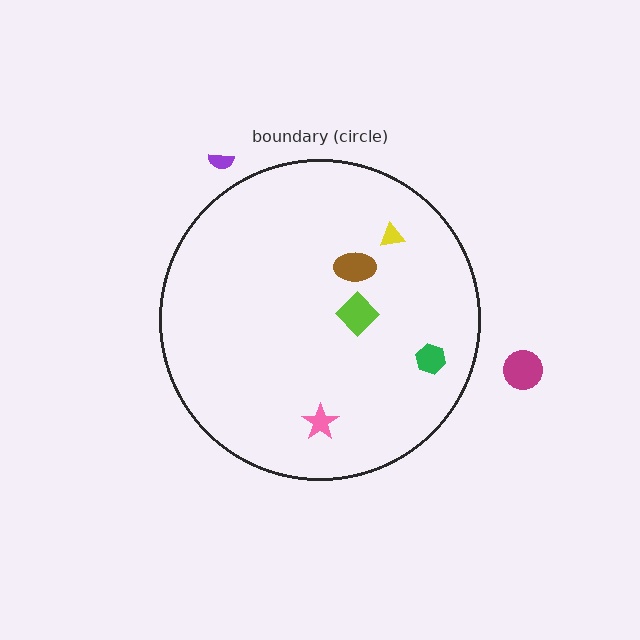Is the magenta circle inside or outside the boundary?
Outside.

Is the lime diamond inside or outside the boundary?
Inside.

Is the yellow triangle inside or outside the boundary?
Inside.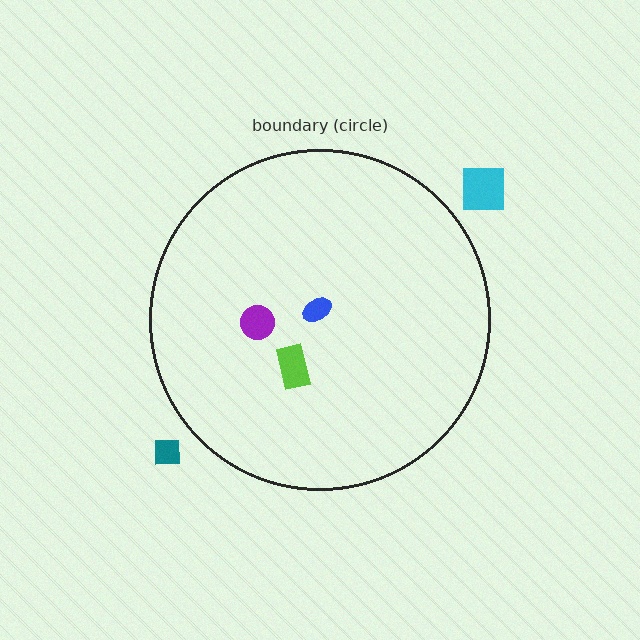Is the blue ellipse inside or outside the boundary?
Inside.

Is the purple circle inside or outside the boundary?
Inside.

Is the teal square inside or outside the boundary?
Outside.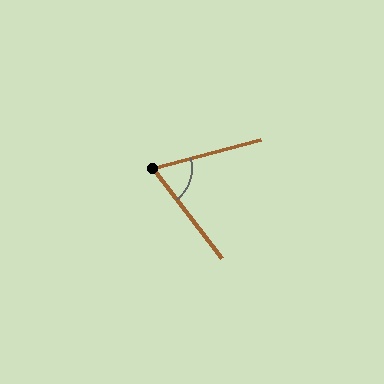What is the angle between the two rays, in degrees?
Approximately 67 degrees.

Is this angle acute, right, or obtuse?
It is acute.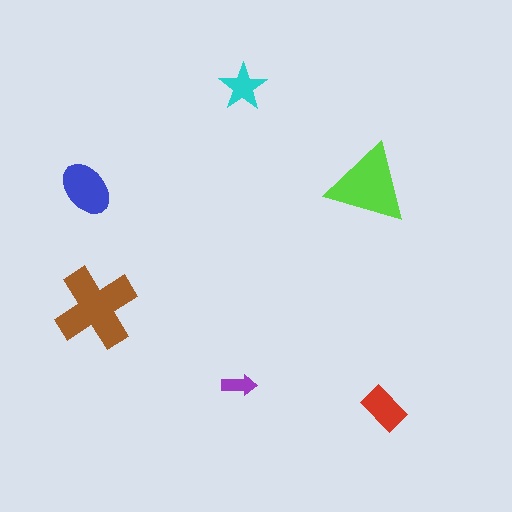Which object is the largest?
The brown cross.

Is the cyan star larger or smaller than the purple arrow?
Larger.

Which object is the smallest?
The purple arrow.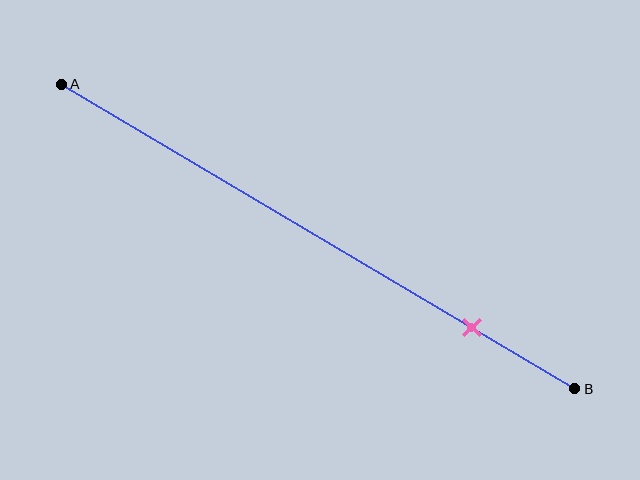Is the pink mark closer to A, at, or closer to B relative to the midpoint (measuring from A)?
The pink mark is closer to point B than the midpoint of segment AB.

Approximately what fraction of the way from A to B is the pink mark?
The pink mark is approximately 80% of the way from A to B.